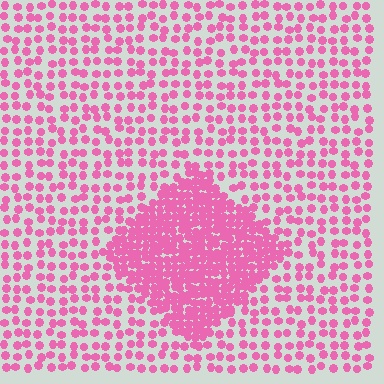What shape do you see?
I see a diamond.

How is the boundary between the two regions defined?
The boundary is defined by a change in element density (approximately 2.5x ratio). All elements are the same color, size, and shape.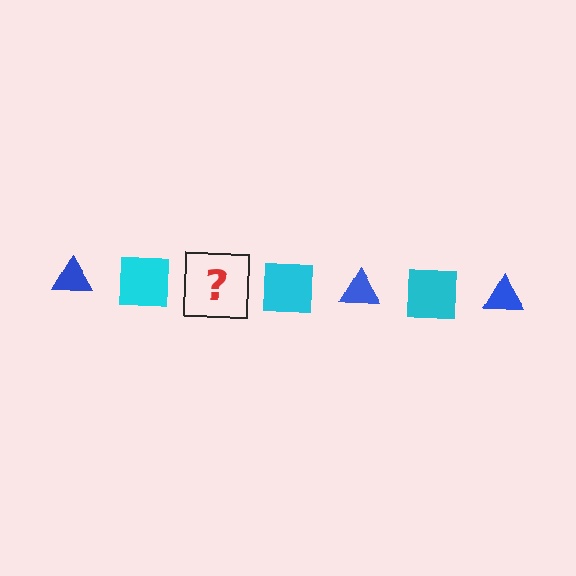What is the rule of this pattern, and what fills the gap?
The rule is that the pattern alternates between blue triangle and cyan square. The gap should be filled with a blue triangle.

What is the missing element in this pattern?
The missing element is a blue triangle.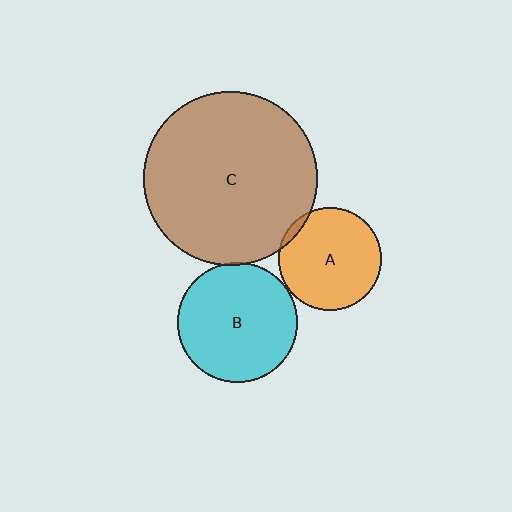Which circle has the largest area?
Circle C (brown).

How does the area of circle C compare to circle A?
Approximately 2.9 times.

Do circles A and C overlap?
Yes.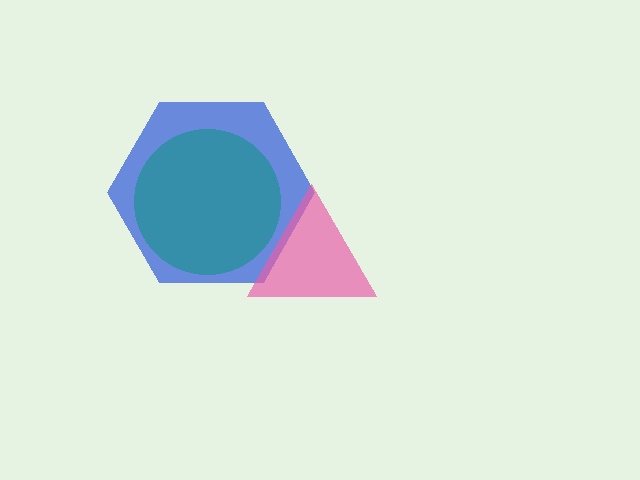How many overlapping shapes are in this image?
There are 3 overlapping shapes in the image.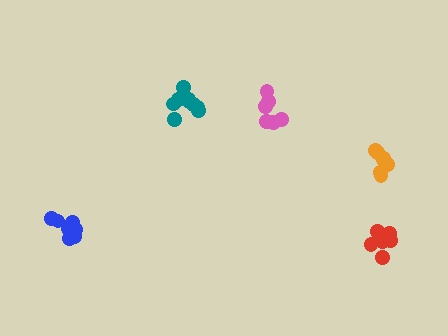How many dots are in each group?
Group 1: 6 dots, Group 2: 9 dots, Group 3: 8 dots, Group 4: 7 dots, Group 5: 8 dots (38 total).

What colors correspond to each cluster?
The clusters are colored: pink, teal, blue, red, orange.